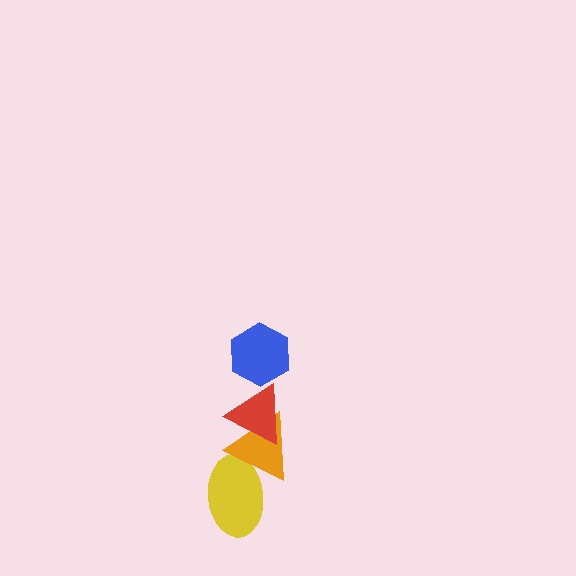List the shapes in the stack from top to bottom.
From top to bottom: the blue hexagon, the red triangle, the orange triangle, the yellow ellipse.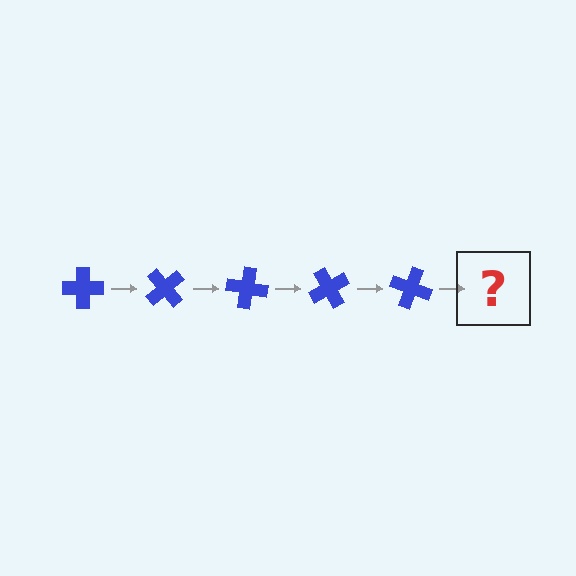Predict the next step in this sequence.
The next step is a blue cross rotated 250 degrees.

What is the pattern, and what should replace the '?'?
The pattern is that the cross rotates 50 degrees each step. The '?' should be a blue cross rotated 250 degrees.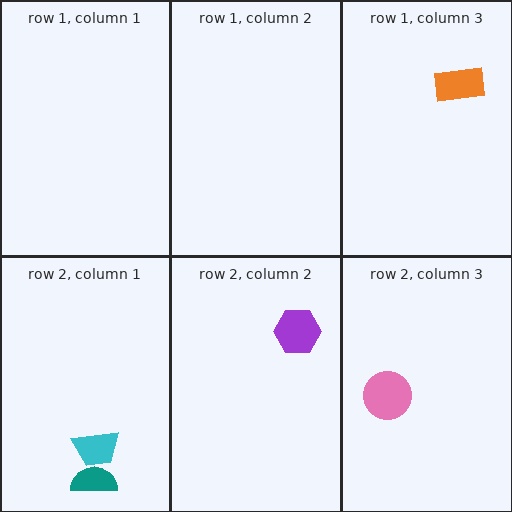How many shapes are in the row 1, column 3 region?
1.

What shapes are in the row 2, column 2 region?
The purple hexagon.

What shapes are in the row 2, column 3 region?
The pink circle.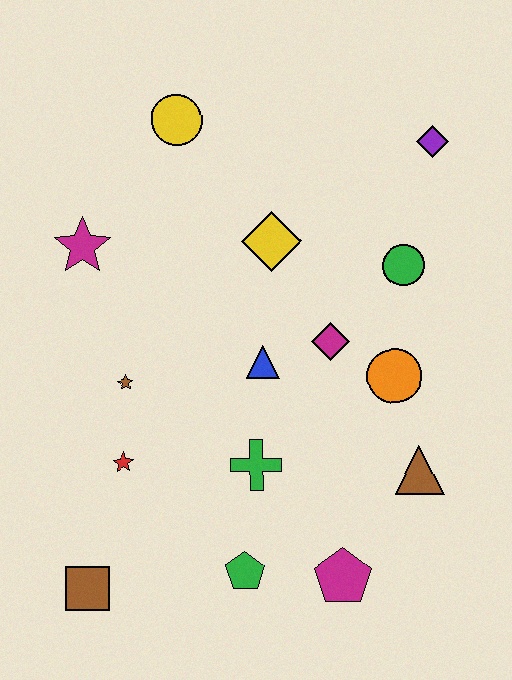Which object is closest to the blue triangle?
The magenta diamond is closest to the blue triangle.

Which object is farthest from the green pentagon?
The purple diamond is farthest from the green pentagon.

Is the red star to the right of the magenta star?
Yes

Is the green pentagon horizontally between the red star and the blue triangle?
Yes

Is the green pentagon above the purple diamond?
No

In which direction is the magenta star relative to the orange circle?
The magenta star is to the left of the orange circle.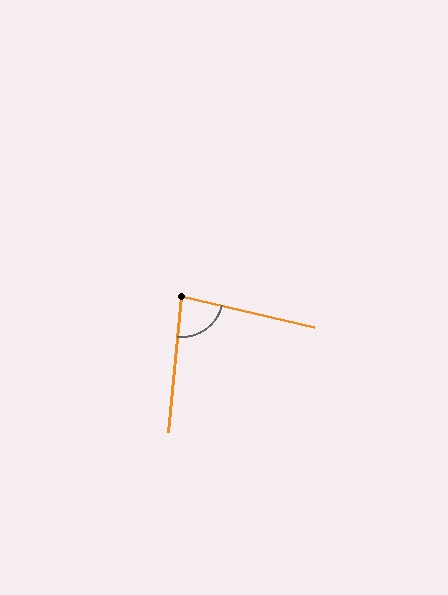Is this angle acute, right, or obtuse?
It is acute.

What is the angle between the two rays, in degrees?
Approximately 82 degrees.